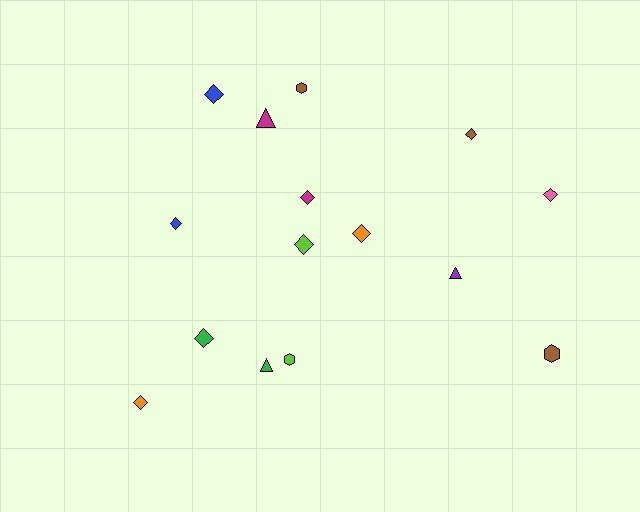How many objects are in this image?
There are 15 objects.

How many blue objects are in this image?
There are 2 blue objects.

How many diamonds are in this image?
There are 9 diamonds.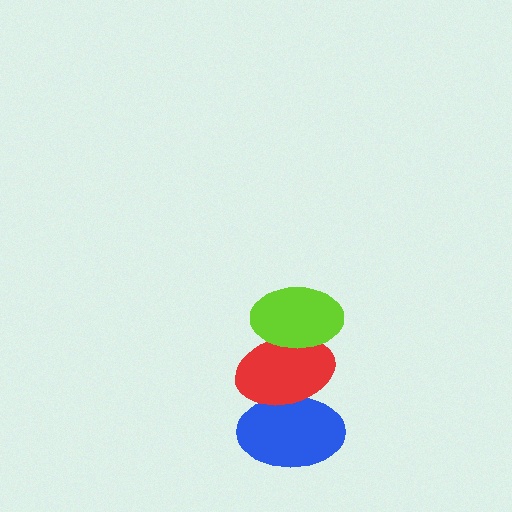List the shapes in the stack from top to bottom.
From top to bottom: the lime ellipse, the red ellipse, the blue ellipse.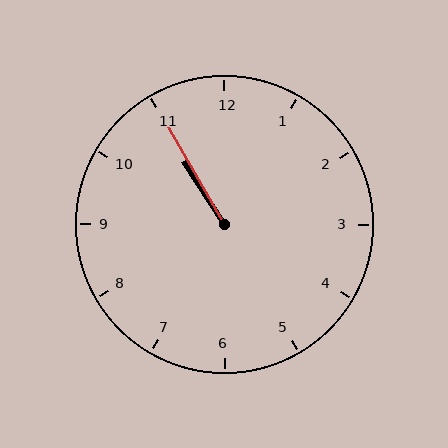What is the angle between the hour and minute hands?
Approximately 2 degrees.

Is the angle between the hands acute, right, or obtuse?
It is acute.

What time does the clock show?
10:55.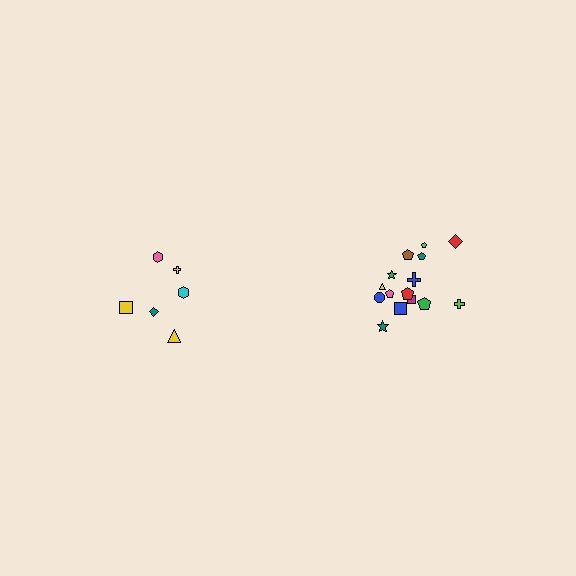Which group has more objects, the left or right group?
The right group.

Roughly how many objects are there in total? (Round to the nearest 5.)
Roughly 20 objects in total.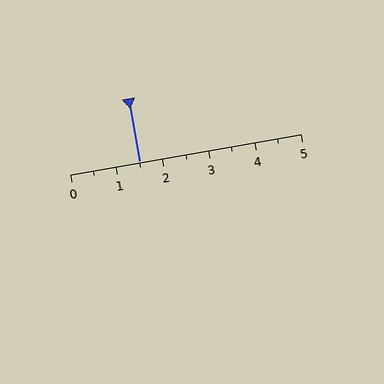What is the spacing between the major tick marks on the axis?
The major ticks are spaced 1 apart.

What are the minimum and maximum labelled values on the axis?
The axis runs from 0 to 5.